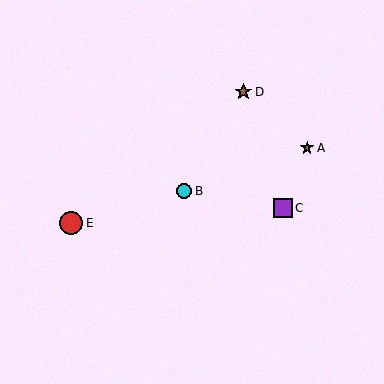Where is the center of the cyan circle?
The center of the cyan circle is at (184, 191).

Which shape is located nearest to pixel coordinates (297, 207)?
The purple square (labeled C) at (283, 208) is nearest to that location.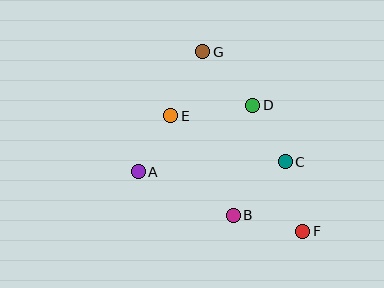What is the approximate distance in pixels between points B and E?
The distance between B and E is approximately 118 pixels.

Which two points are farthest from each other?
Points F and G are farthest from each other.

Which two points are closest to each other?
Points C and D are closest to each other.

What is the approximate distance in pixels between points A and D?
The distance between A and D is approximately 133 pixels.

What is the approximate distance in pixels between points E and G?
The distance between E and G is approximately 71 pixels.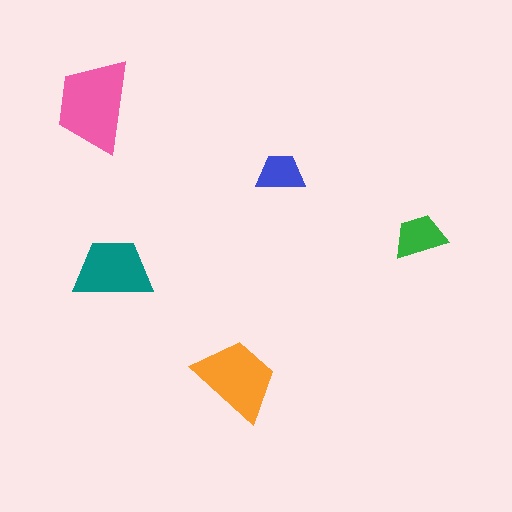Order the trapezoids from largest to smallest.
the pink one, the orange one, the teal one, the green one, the blue one.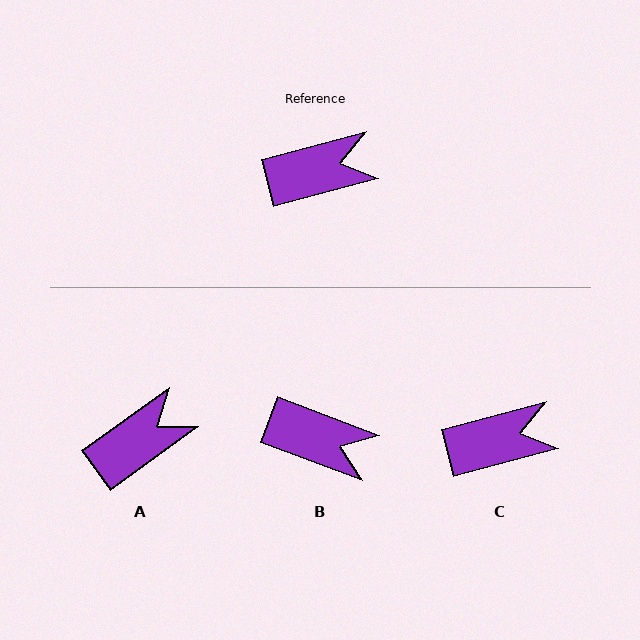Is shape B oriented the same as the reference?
No, it is off by about 36 degrees.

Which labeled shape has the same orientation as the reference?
C.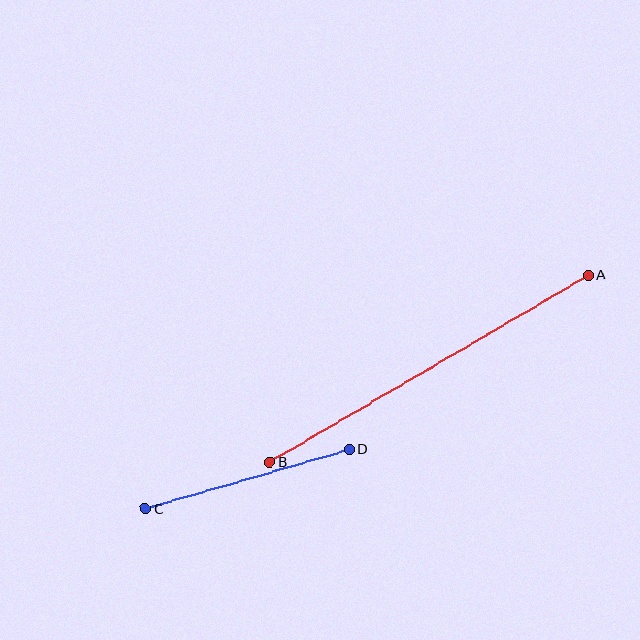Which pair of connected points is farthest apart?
Points A and B are farthest apart.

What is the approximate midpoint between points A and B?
The midpoint is at approximately (429, 369) pixels.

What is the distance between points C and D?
The distance is approximately 212 pixels.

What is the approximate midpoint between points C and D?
The midpoint is at approximately (247, 479) pixels.